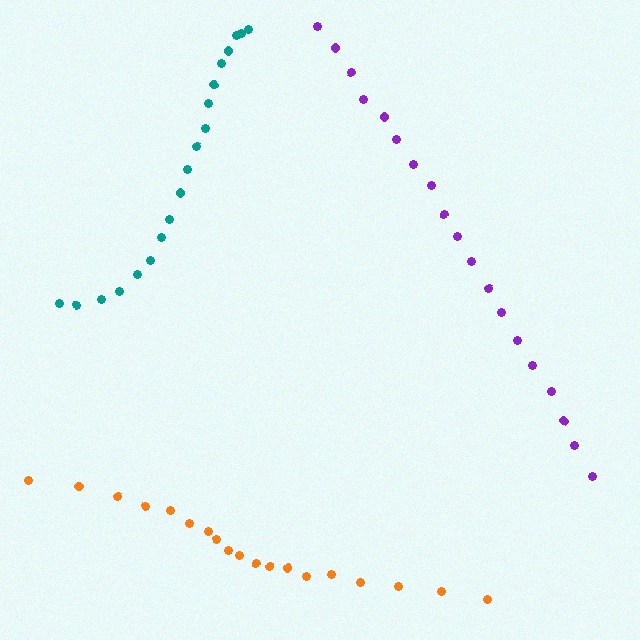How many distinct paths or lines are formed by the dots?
There are 3 distinct paths.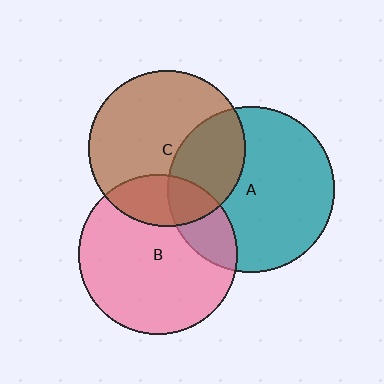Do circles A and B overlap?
Yes.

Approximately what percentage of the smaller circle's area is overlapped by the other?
Approximately 20%.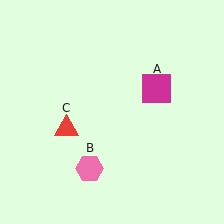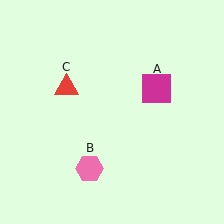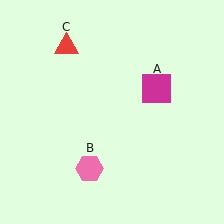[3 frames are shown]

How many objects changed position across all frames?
1 object changed position: red triangle (object C).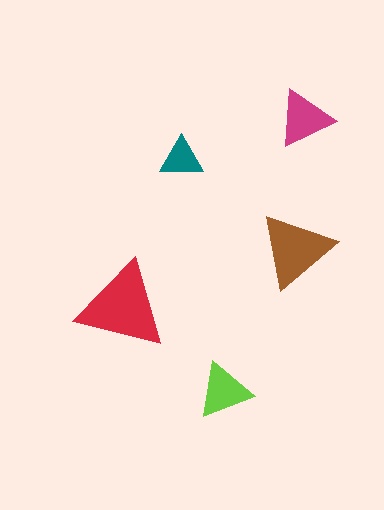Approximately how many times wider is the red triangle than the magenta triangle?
About 1.5 times wider.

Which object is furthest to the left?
The red triangle is leftmost.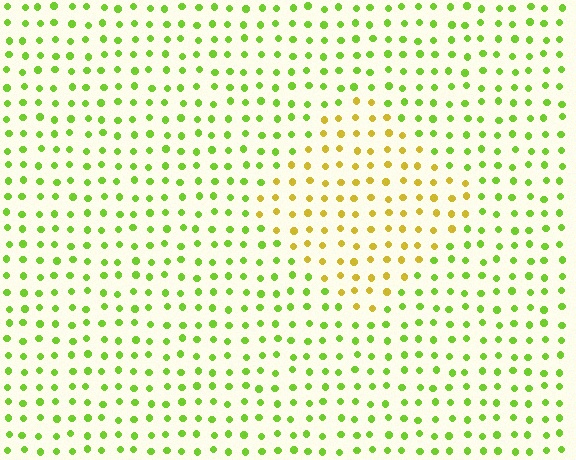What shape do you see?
I see a diamond.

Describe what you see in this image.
The image is filled with small lime elements in a uniform arrangement. A diamond-shaped region is visible where the elements are tinted to a slightly different hue, forming a subtle color boundary.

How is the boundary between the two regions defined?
The boundary is defined purely by a slight shift in hue (about 44 degrees). Spacing, size, and orientation are identical on both sides.